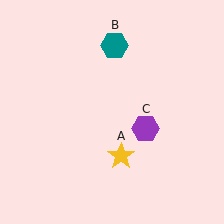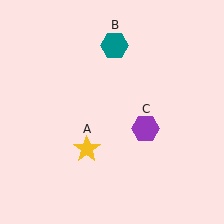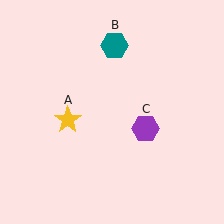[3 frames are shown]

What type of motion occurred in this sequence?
The yellow star (object A) rotated clockwise around the center of the scene.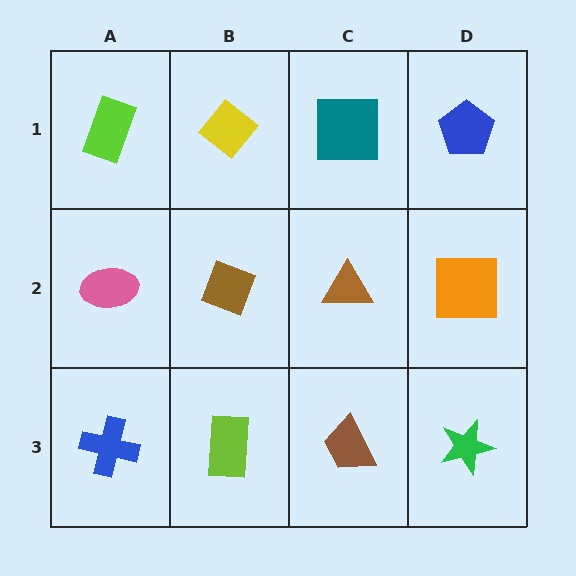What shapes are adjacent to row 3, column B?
A brown diamond (row 2, column B), a blue cross (row 3, column A), a brown trapezoid (row 3, column C).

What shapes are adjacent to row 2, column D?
A blue pentagon (row 1, column D), a green star (row 3, column D), a brown triangle (row 2, column C).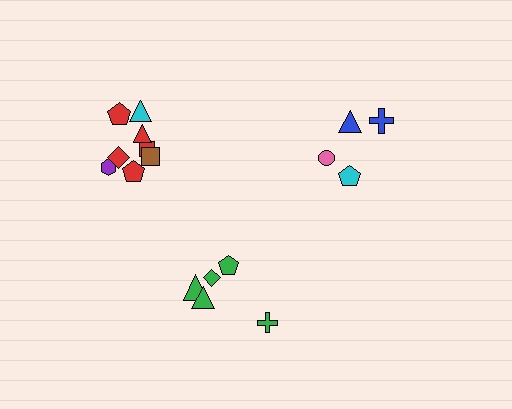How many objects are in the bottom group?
There are 5 objects.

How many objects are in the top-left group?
There are 8 objects.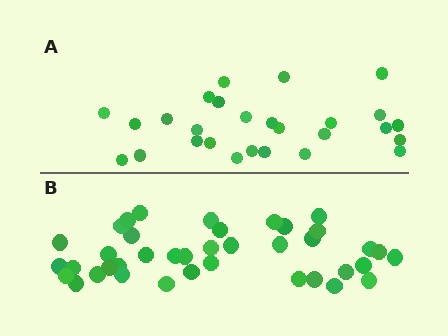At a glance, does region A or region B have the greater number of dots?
Region B (the bottom region) has more dots.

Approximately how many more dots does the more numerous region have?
Region B has roughly 12 or so more dots than region A.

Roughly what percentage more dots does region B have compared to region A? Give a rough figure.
About 45% more.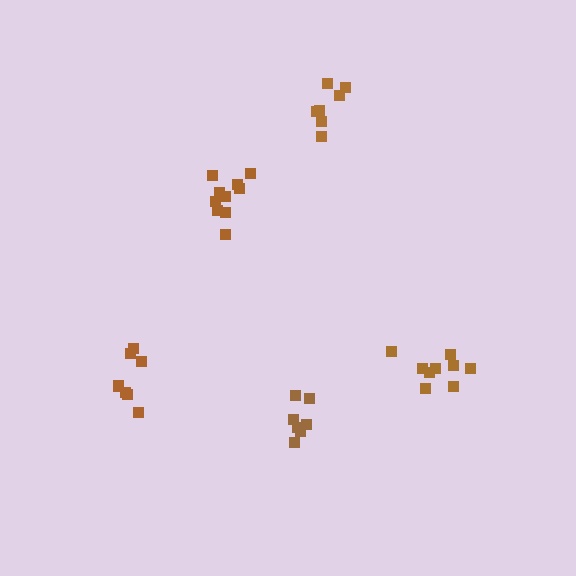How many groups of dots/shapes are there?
There are 5 groups.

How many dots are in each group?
Group 1: 10 dots, Group 2: 7 dots, Group 3: 9 dots, Group 4: 7 dots, Group 5: 7 dots (40 total).